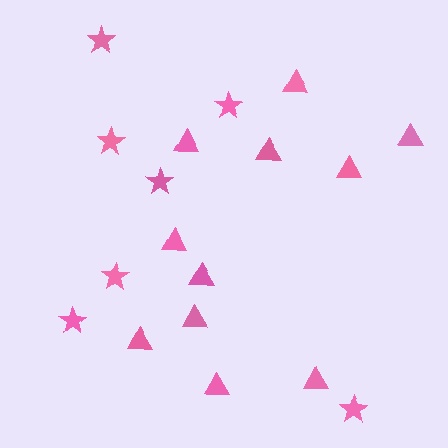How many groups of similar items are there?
There are 2 groups: one group of triangles (11) and one group of stars (7).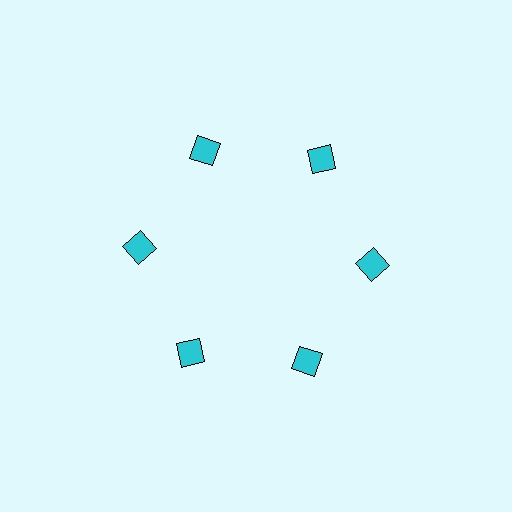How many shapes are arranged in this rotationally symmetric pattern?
There are 6 shapes, arranged in 6 groups of 1.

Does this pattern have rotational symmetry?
Yes, this pattern has 6-fold rotational symmetry. It looks the same after rotating 60 degrees around the center.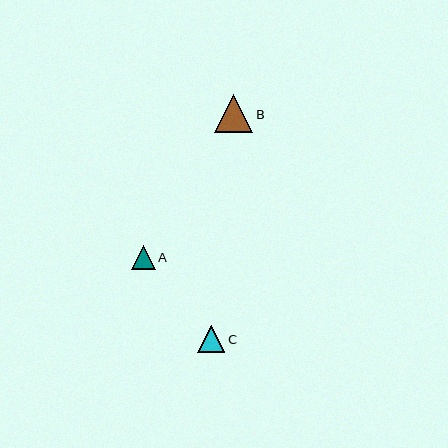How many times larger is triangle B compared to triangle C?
Triangle B is approximately 1.4 times the size of triangle C.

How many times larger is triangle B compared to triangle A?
Triangle B is approximately 1.6 times the size of triangle A.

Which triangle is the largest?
Triangle B is the largest with a size of approximately 38 pixels.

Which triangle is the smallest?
Triangle A is the smallest with a size of approximately 24 pixels.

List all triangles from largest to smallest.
From largest to smallest: B, C, A.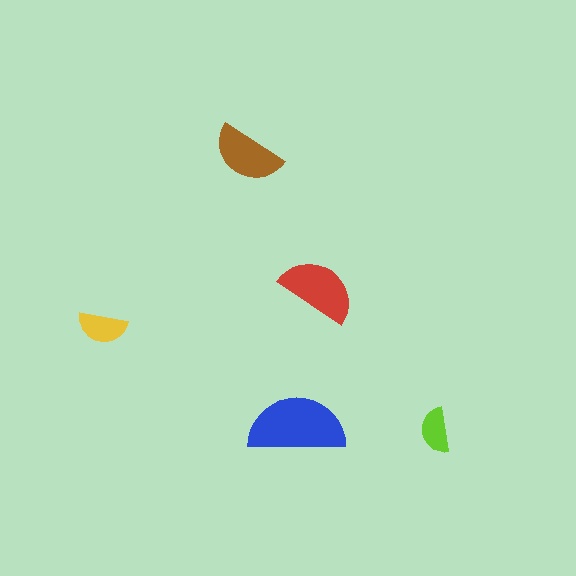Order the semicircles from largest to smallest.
the blue one, the red one, the brown one, the yellow one, the lime one.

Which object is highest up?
The brown semicircle is topmost.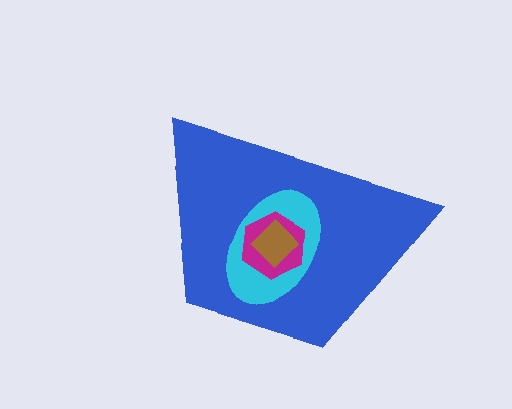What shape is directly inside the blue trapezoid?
The cyan ellipse.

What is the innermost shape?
The brown diamond.